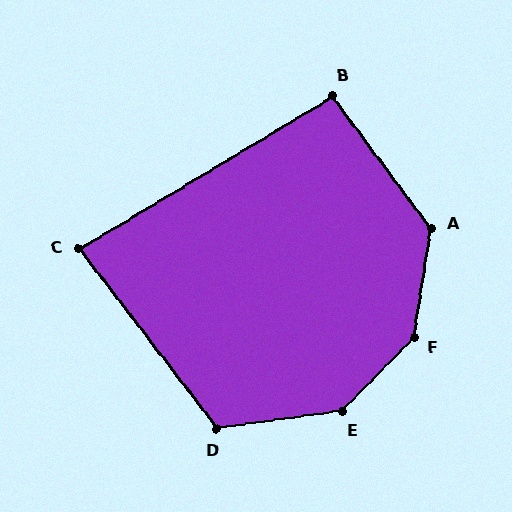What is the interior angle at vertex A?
Approximately 134 degrees (obtuse).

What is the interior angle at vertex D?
Approximately 119 degrees (obtuse).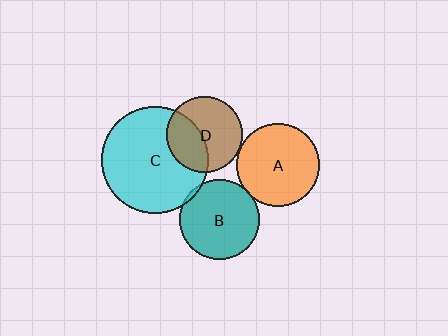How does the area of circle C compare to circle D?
Approximately 2.0 times.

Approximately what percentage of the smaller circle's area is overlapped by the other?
Approximately 40%.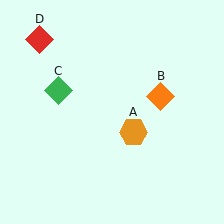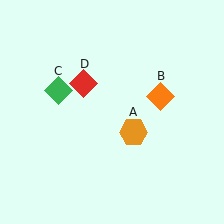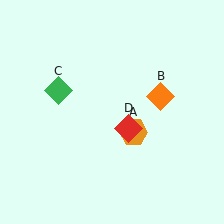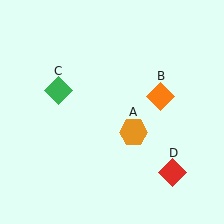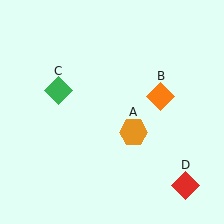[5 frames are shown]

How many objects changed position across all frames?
1 object changed position: red diamond (object D).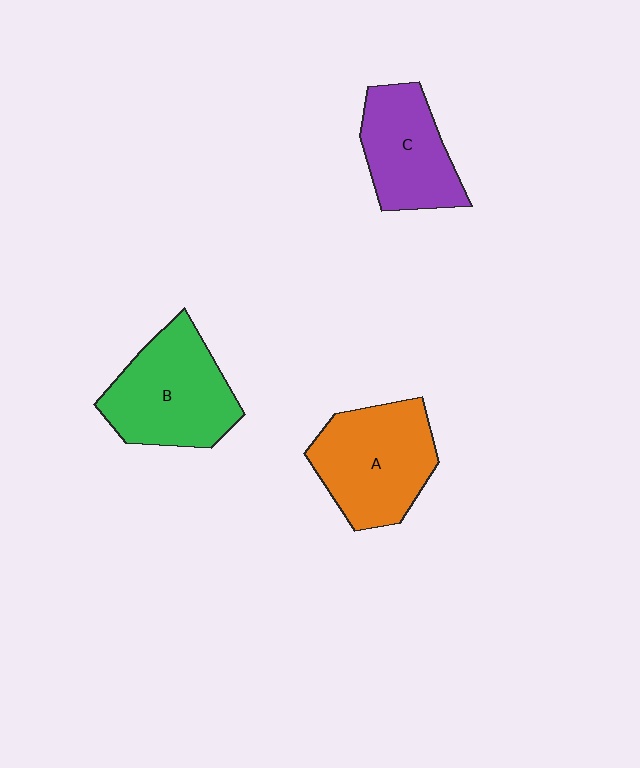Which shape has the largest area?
Shape B (green).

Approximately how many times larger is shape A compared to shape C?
Approximately 1.3 times.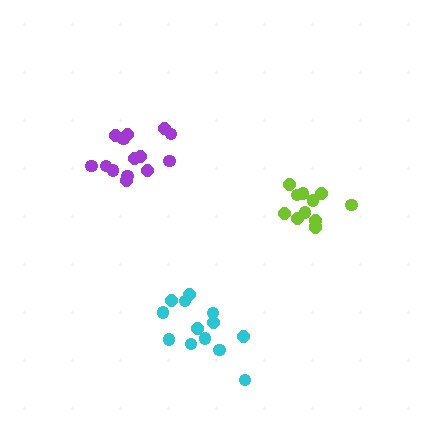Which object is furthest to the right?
The lime cluster is rightmost.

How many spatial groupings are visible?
There are 3 spatial groupings.